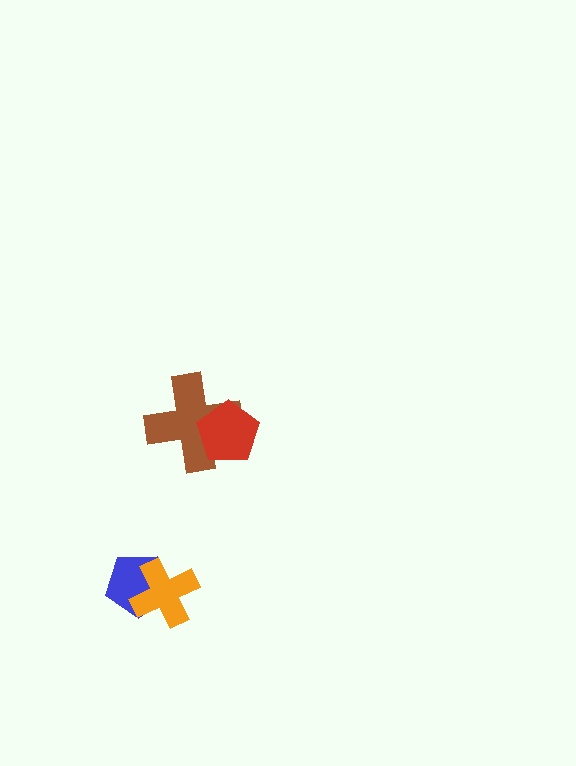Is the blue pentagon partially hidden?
Yes, it is partially covered by another shape.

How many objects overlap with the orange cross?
1 object overlaps with the orange cross.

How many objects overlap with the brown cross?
1 object overlaps with the brown cross.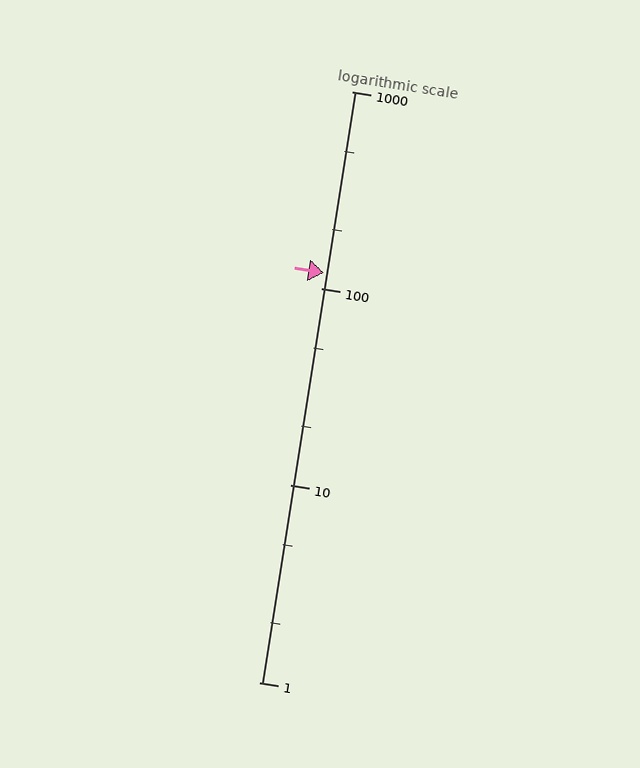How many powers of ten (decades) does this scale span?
The scale spans 3 decades, from 1 to 1000.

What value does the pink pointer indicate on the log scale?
The pointer indicates approximately 120.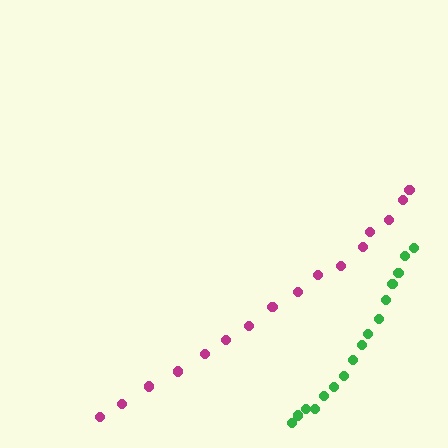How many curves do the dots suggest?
There are 2 distinct paths.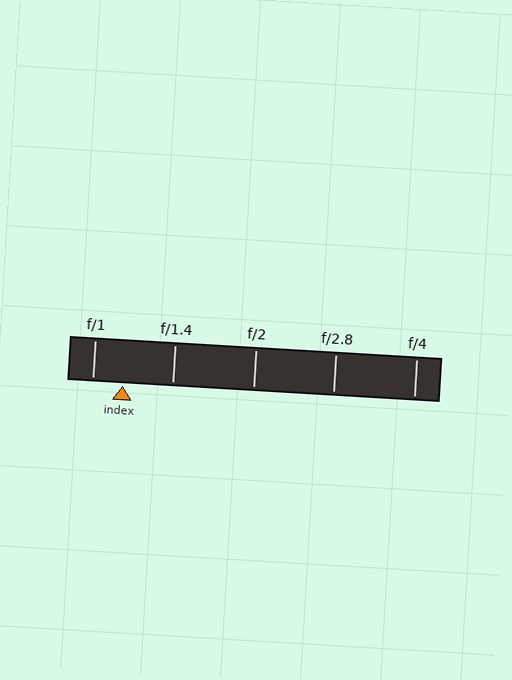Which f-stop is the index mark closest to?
The index mark is closest to f/1.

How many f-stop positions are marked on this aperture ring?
There are 5 f-stop positions marked.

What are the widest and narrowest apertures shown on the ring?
The widest aperture shown is f/1 and the narrowest is f/4.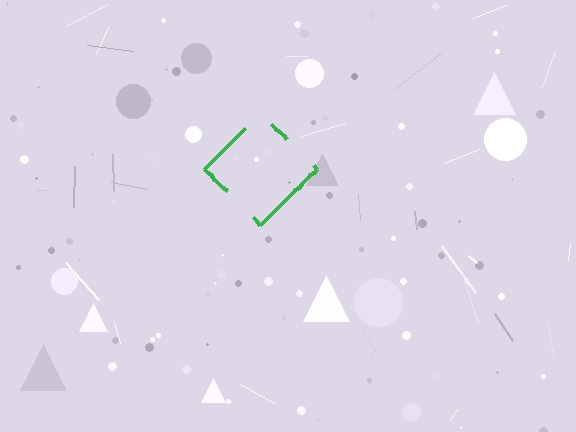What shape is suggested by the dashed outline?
The dashed outline suggests a diamond.